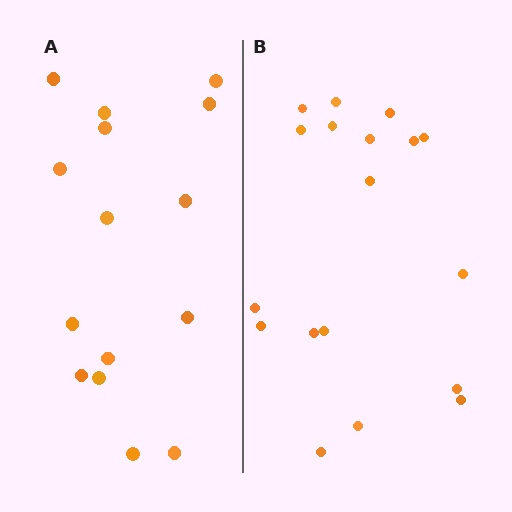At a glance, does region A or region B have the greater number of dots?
Region B (the right region) has more dots.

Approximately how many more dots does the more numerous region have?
Region B has just a few more — roughly 2 or 3 more dots than region A.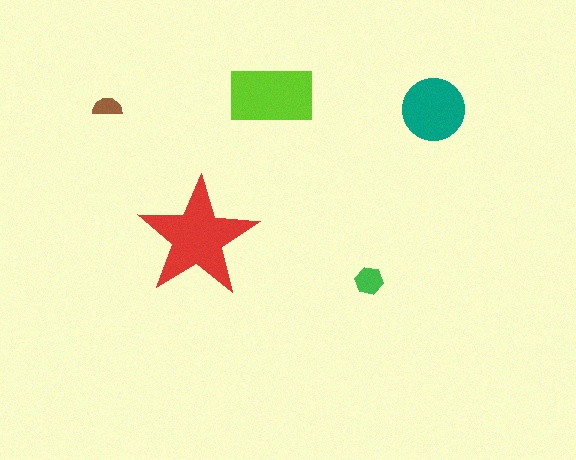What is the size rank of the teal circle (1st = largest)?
3rd.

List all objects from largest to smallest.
The red star, the lime rectangle, the teal circle, the green hexagon, the brown semicircle.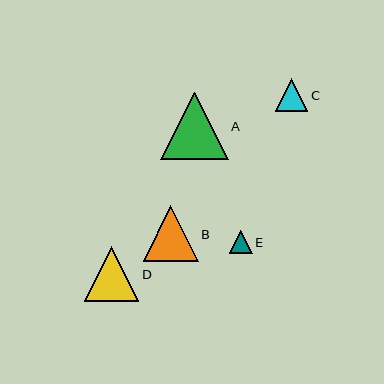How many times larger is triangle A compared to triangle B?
Triangle A is approximately 1.2 times the size of triangle B.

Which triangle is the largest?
Triangle A is the largest with a size of approximately 67 pixels.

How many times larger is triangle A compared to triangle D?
Triangle A is approximately 1.2 times the size of triangle D.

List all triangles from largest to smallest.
From largest to smallest: A, B, D, C, E.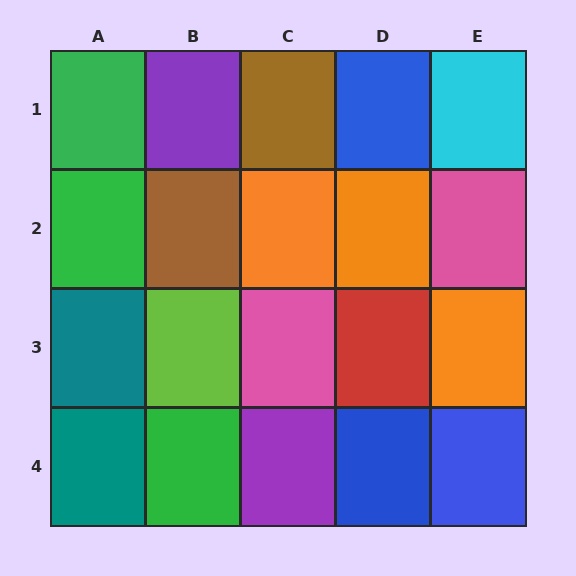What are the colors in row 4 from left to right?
Teal, green, purple, blue, blue.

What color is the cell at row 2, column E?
Pink.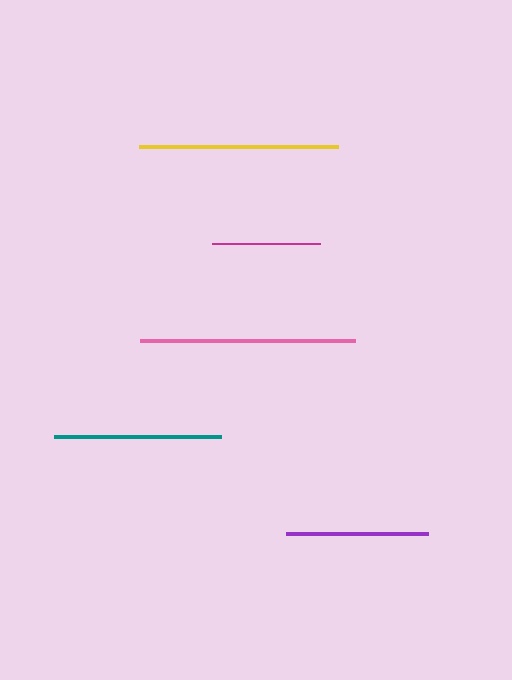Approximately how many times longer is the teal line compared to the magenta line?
The teal line is approximately 1.5 times the length of the magenta line.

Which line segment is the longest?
The pink line is the longest at approximately 216 pixels.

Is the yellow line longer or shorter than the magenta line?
The yellow line is longer than the magenta line.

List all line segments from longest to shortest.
From longest to shortest: pink, yellow, teal, purple, magenta.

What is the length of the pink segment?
The pink segment is approximately 216 pixels long.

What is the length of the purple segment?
The purple segment is approximately 142 pixels long.